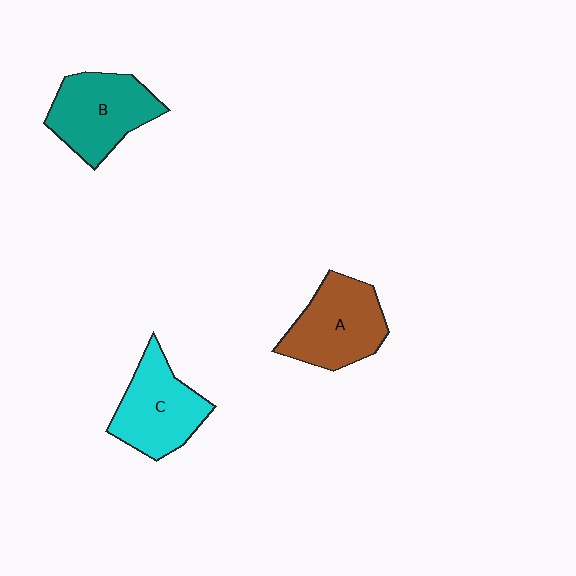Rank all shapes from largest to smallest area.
From largest to smallest: B (teal), A (brown), C (cyan).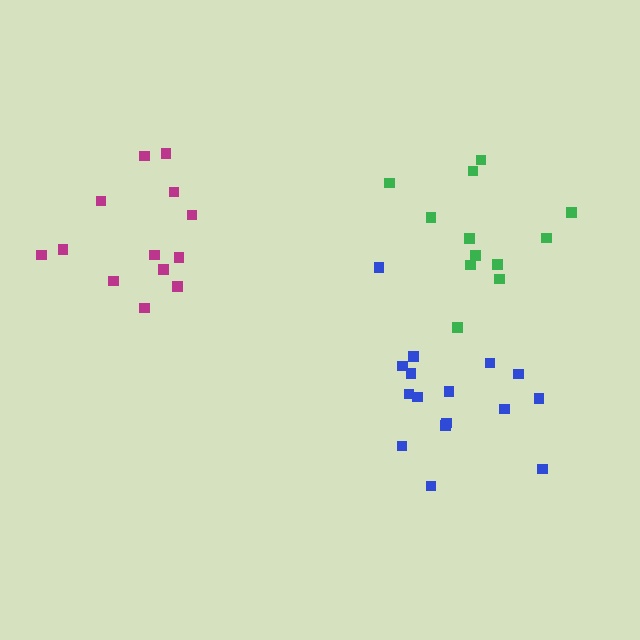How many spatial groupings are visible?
There are 3 spatial groupings.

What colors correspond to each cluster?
The clusters are colored: blue, magenta, green.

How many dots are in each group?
Group 1: 16 dots, Group 2: 13 dots, Group 3: 12 dots (41 total).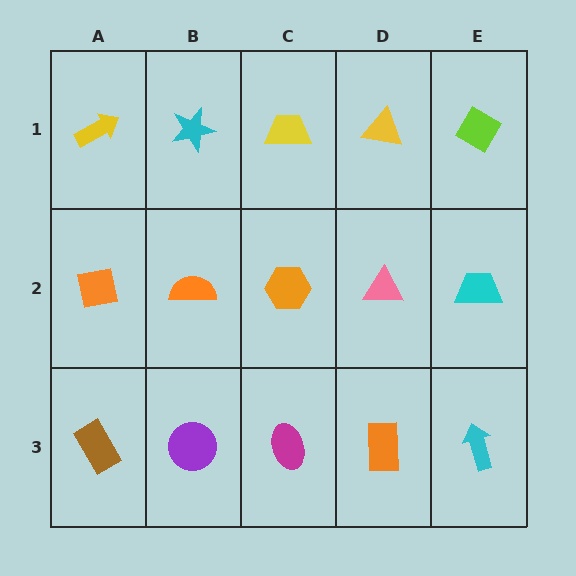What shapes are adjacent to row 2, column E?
A lime diamond (row 1, column E), a cyan arrow (row 3, column E), a pink triangle (row 2, column D).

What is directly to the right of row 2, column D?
A cyan trapezoid.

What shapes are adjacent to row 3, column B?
An orange semicircle (row 2, column B), a brown rectangle (row 3, column A), a magenta ellipse (row 3, column C).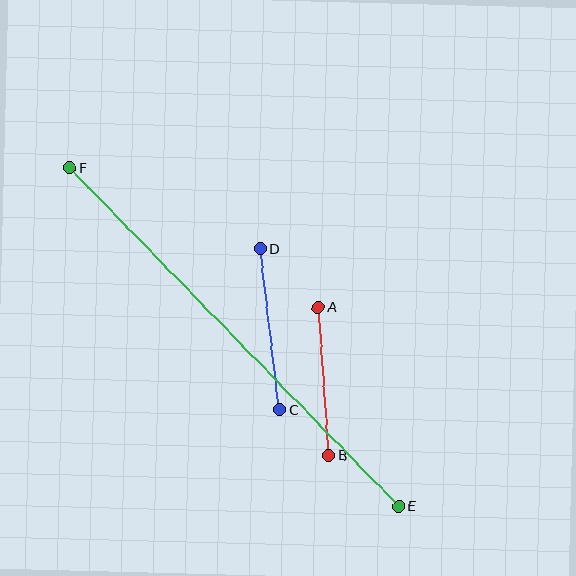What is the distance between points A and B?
The distance is approximately 149 pixels.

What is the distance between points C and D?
The distance is approximately 162 pixels.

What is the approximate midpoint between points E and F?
The midpoint is at approximately (234, 337) pixels.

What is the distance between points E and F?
The distance is approximately 472 pixels.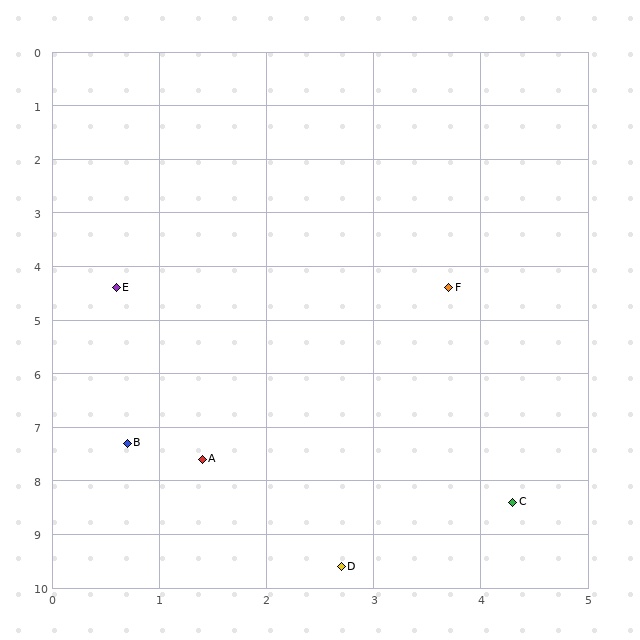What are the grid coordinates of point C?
Point C is at approximately (4.3, 8.4).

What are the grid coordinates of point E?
Point E is at approximately (0.6, 4.4).